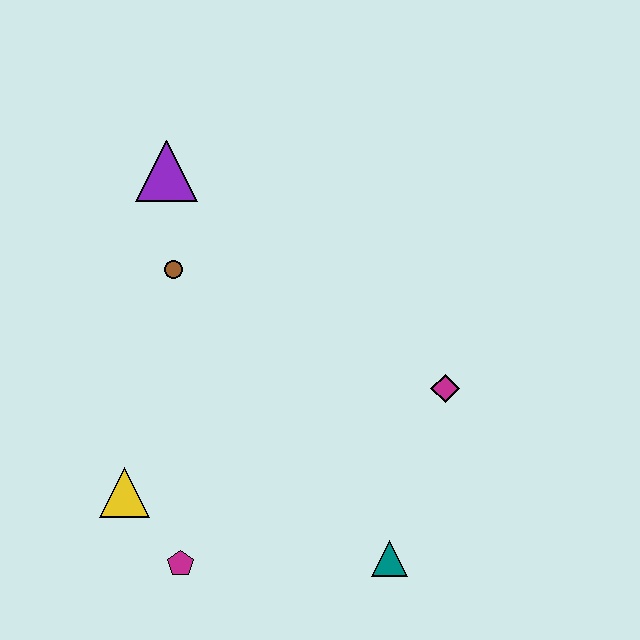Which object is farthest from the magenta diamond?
The purple triangle is farthest from the magenta diamond.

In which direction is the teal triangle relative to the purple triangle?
The teal triangle is below the purple triangle.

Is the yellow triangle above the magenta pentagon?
Yes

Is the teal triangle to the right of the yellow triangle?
Yes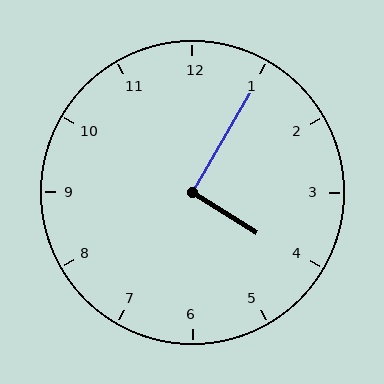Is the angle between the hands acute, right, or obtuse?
It is right.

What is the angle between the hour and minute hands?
Approximately 92 degrees.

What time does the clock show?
4:05.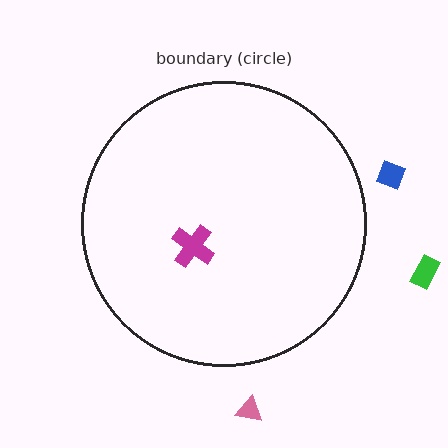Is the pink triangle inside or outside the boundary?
Outside.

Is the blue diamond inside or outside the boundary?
Outside.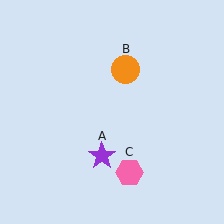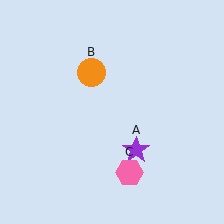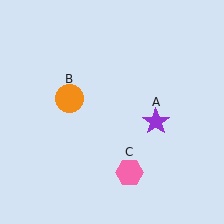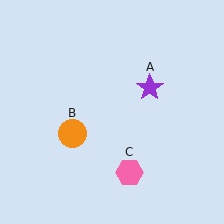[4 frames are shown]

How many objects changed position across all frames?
2 objects changed position: purple star (object A), orange circle (object B).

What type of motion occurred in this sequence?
The purple star (object A), orange circle (object B) rotated counterclockwise around the center of the scene.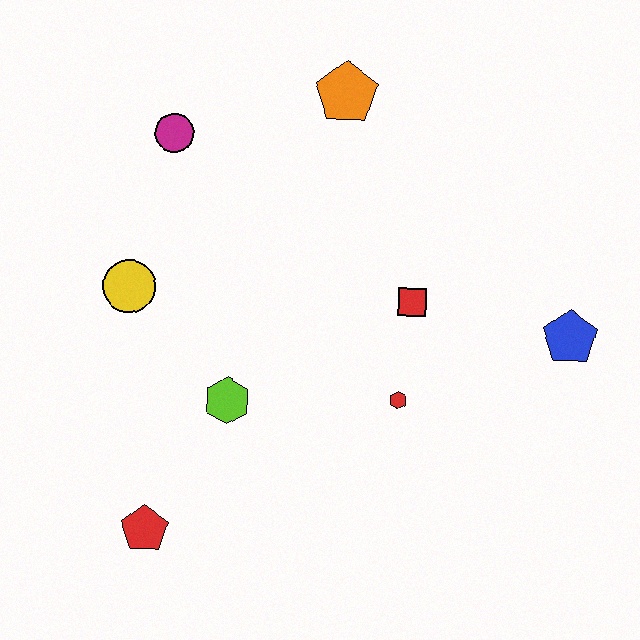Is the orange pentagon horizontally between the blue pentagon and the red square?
No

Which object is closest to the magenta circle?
The yellow circle is closest to the magenta circle.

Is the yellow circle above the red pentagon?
Yes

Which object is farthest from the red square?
The red pentagon is farthest from the red square.